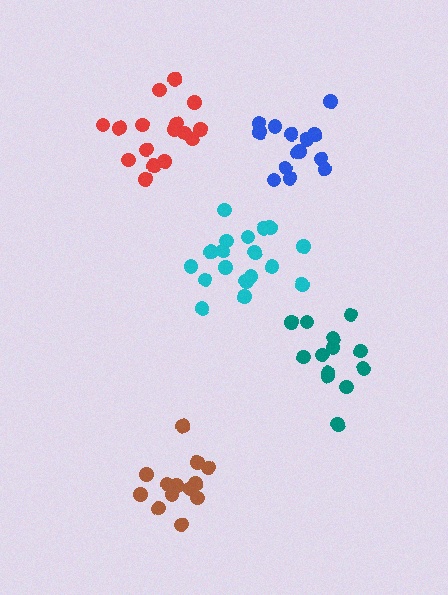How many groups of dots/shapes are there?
There are 5 groups.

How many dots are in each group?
Group 1: 13 dots, Group 2: 14 dots, Group 3: 16 dots, Group 4: 13 dots, Group 5: 18 dots (74 total).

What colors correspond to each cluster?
The clusters are colored: brown, blue, red, teal, cyan.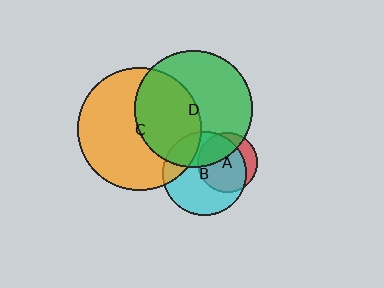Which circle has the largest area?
Circle C (orange).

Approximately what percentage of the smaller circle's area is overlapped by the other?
Approximately 20%.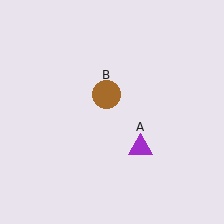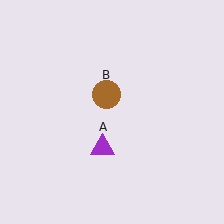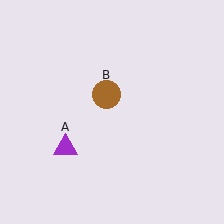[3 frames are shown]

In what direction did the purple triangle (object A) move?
The purple triangle (object A) moved left.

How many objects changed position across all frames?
1 object changed position: purple triangle (object A).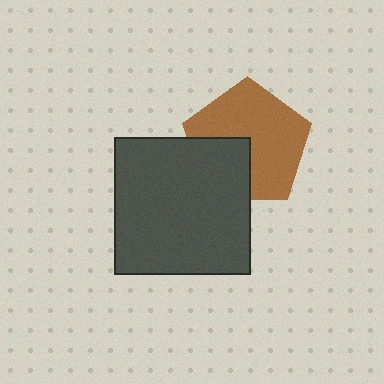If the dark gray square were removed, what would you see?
You would see the complete brown pentagon.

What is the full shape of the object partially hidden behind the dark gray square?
The partially hidden object is a brown pentagon.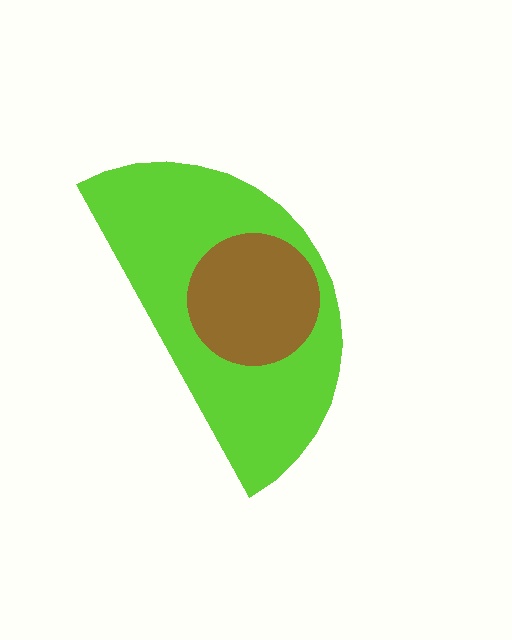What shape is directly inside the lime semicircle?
The brown circle.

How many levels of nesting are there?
2.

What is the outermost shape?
The lime semicircle.